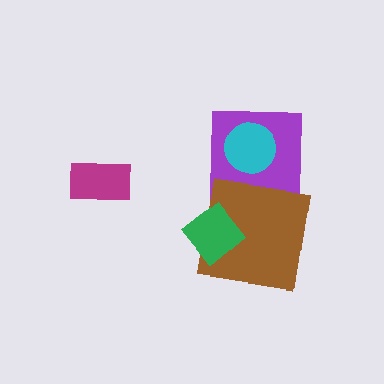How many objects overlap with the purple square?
2 objects overlap with the purple square.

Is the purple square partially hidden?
Yes, it is partially covered by another shape.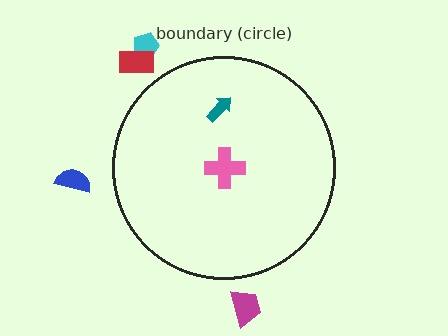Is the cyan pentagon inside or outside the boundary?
Outside.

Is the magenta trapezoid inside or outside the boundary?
Outside.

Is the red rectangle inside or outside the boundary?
Outside.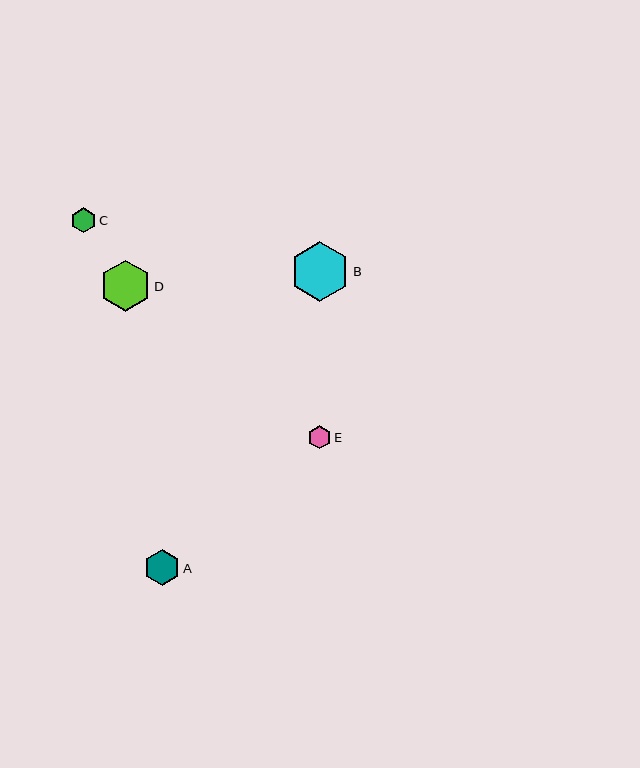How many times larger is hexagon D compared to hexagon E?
Hexagon D is approximately 2.2 times the size of hexagon E.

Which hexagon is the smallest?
Hexagon E is the smallest with a size of approximately 23 pixels.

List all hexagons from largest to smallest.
From largest to smallest: B, D, A, C, E.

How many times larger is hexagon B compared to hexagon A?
Hexagon B is approximately 1.7 times the size of hexagon A.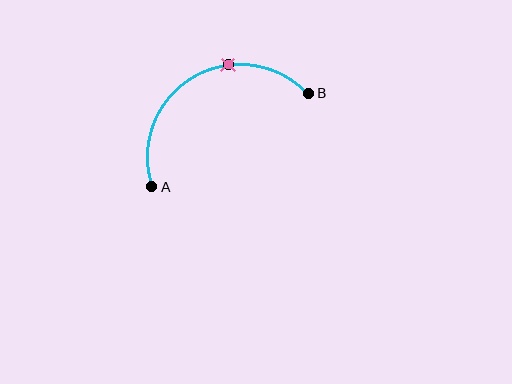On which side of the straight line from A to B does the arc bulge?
The arc bulges above the straight line connecting A and B.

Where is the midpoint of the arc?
The arc midpoint is the point on the curve farthest from the straight line joining A and B. It sits above that line.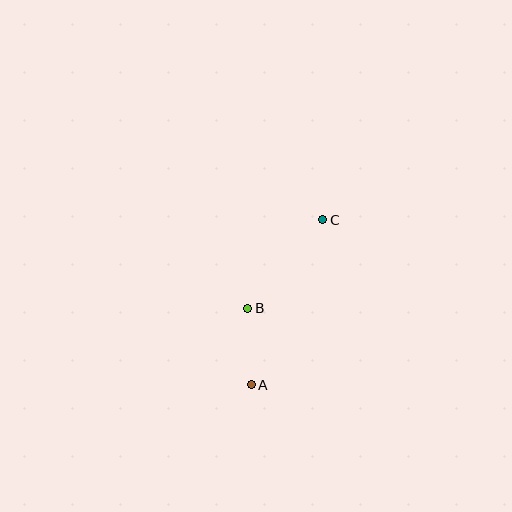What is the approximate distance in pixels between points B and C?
The distance between B and C is approximately 116 pixels.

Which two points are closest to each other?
Points A and B are closest to each other.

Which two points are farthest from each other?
Points A and C are farthest from each other.